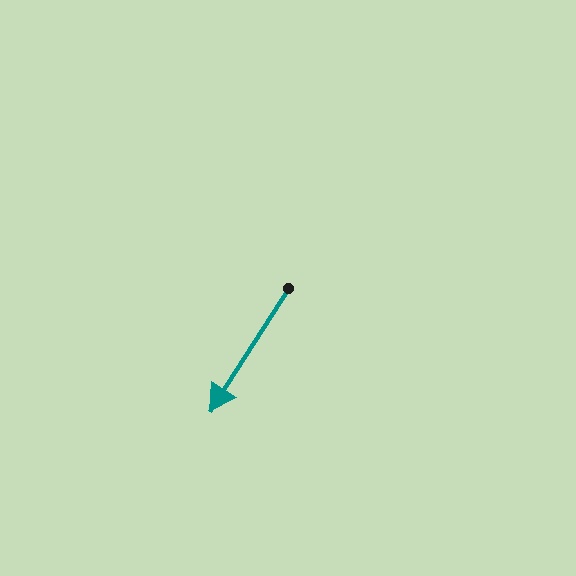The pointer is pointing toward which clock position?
Roughly 7 o'clock.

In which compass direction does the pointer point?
Southwest.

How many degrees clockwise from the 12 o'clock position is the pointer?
Approximately 212 degrees.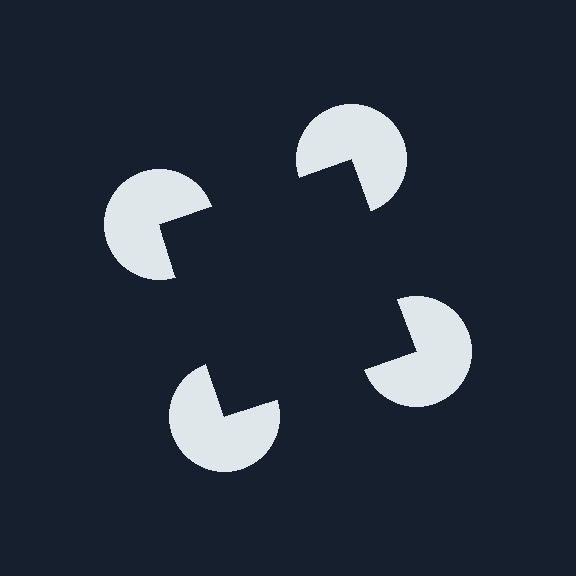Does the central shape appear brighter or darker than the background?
It typically appears slightly darker than the background, even though no actual brightness change is drawn.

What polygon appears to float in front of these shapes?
An illusory square — its edges are inferred from the aligned wedge cuts in the pac-man discs, not physically drawn.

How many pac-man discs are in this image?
There are 4 — one at each vertex of the illusory square.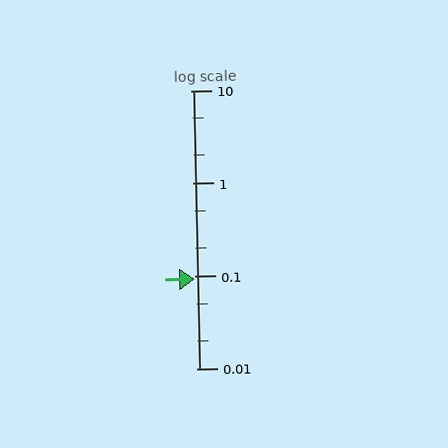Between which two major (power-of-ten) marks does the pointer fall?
The pointer is between 0.01 and 0.1.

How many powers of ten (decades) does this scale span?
The scale spans 3 decades, from 0.01 to 10.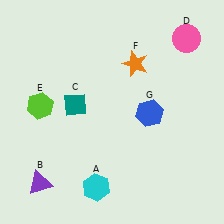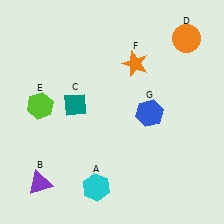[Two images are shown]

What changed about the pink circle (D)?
In Image 1, D is pink. In Image 2, it changed to orange.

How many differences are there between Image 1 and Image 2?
There is 1 difference between the two images.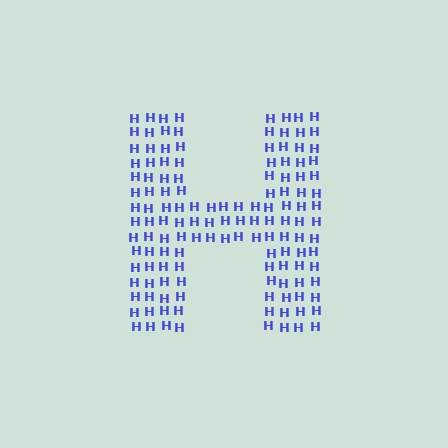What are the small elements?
The small elements are letter H's.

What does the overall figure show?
The overall figure shows the letter H.